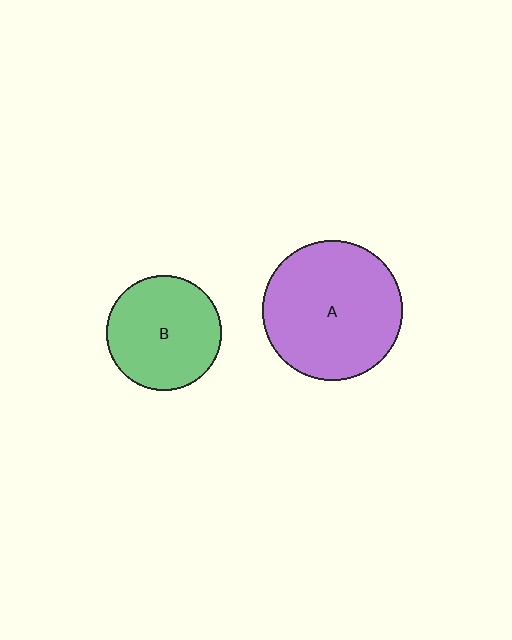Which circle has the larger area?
Circle A (purple).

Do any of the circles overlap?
No, none of the circles overlap.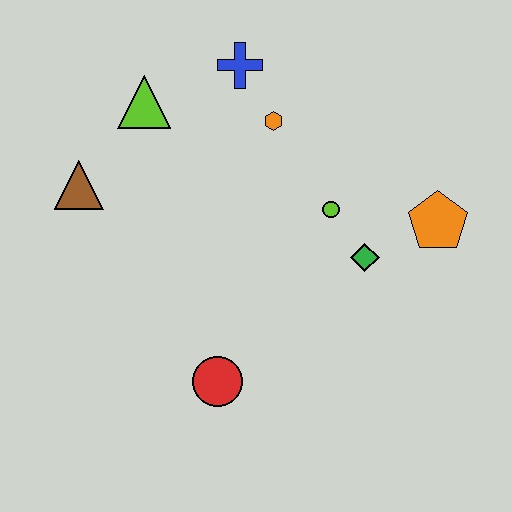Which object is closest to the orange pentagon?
The green diamond is closest to the orange pentagon.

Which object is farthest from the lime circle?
The brown triangle is farthest from the lime circle.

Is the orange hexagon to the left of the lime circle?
Yes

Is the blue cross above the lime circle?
Yes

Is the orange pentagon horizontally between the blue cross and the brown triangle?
No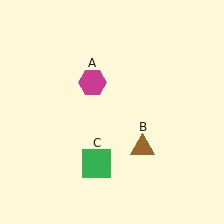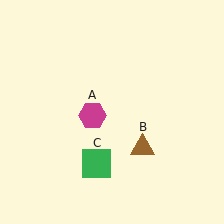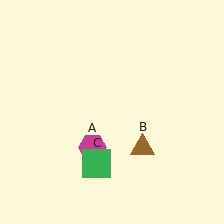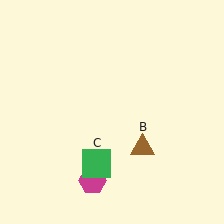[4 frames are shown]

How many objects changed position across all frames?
1 object changed position: magenta hexagon (object A).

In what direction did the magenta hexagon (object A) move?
The magenta hexagon (object A) moved down.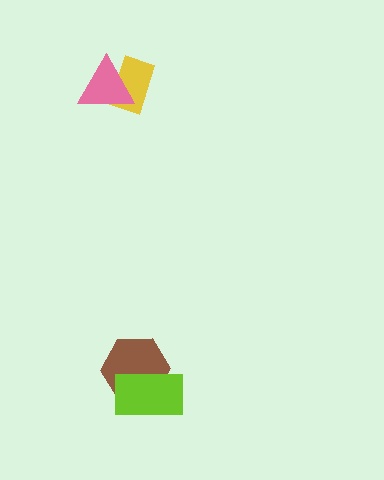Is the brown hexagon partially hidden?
Yes, it is partially covered by another shape.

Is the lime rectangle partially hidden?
No, no other shape covers it.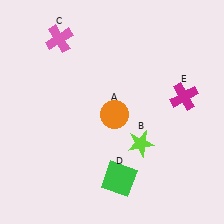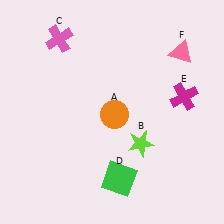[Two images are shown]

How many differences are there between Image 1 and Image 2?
There is 1 difference between the two images.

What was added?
A pink triangle (F) was added in Image 2.